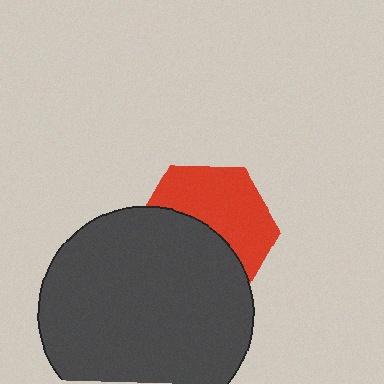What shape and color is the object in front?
The object in front is a dark gray circle.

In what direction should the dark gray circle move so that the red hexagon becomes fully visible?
The dark gray circle should move down. That is the shortest direction to clear the overlap and leave the red hexagon fully visible.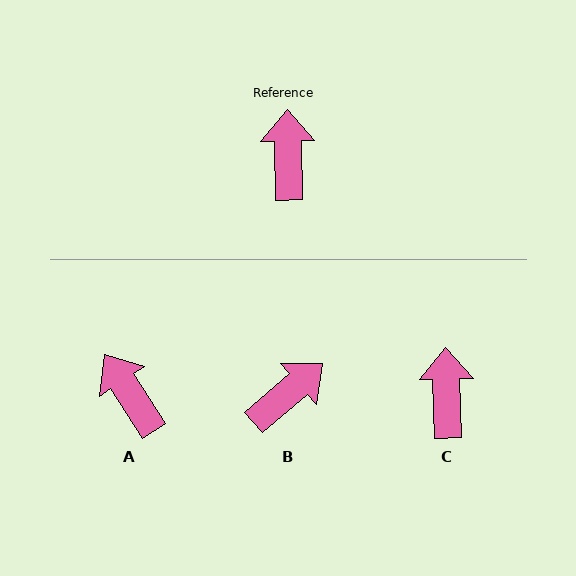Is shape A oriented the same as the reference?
No, it is off by about 32 degrees.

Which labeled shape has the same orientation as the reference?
C.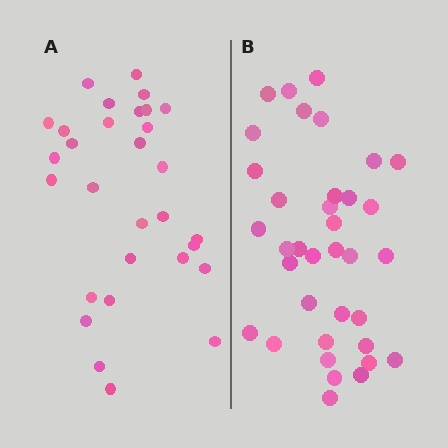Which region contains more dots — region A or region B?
Region B (the right region) has more dots.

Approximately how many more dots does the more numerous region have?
Region B has about 6 more dots than region A.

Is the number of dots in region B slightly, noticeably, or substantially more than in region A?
Region B has only slightly more — the two regions are fairly close. The ratio is roughly 1.2 to 1.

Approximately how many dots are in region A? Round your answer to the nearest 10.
About 30 dots.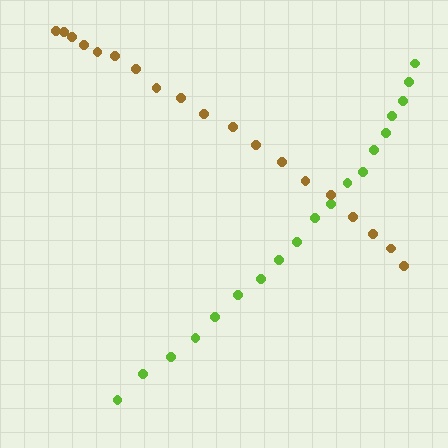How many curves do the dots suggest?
There are 2 distinct paths.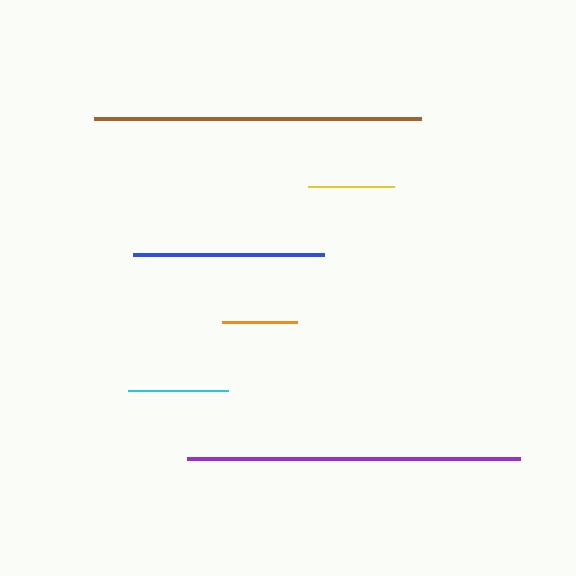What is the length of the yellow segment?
The yellow segment is approximately 87 pixels long.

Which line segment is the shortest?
The orange line is the shortest at approximately 75 pixels.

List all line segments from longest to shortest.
From longest to shortest: purple, brown, blue, cyan, yellow, orange.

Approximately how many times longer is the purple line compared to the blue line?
The purple line is approximately 1.7 times the length of the blue line.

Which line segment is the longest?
The purple line is the longest at approximately 333 pixels.